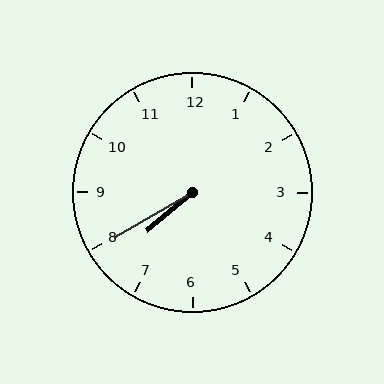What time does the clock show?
7:40.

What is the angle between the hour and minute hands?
Approximately 10 degrees.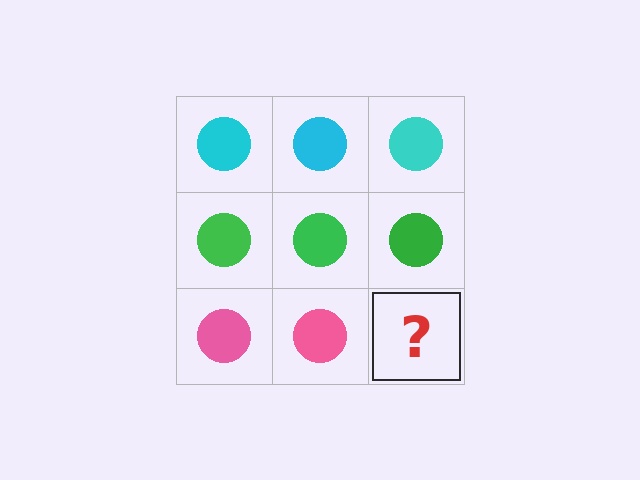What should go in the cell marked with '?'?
The missing cell should contain a pink circle.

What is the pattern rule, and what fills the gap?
The rule is that each row has a consistent color. The gap should be filled with a pink circle.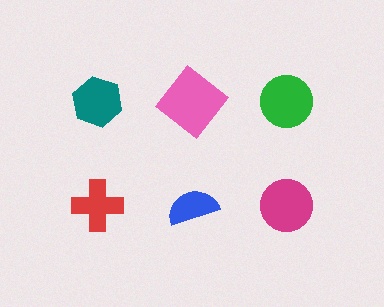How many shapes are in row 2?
3 shapes.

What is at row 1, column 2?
A pink diamond.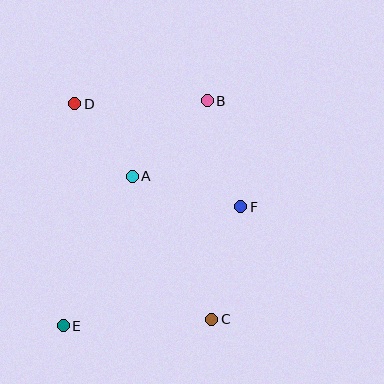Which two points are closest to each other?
Points A and D are closest to each other.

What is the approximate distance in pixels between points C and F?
The distance between C and F is approximately 116 pixels.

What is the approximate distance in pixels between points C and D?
The distance between C and D is approximately 255 pixels.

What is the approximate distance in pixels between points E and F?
The distance between E and F is approximately 214 pixels.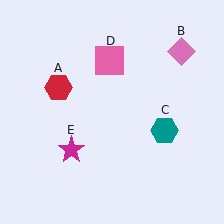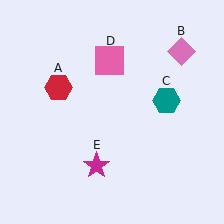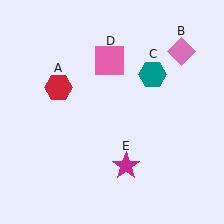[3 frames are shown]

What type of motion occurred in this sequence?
The teal hexagon (object C), magenta star (object E) rotated counterclockwise around the center of the scene.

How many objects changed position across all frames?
2 objects changed position: teal hexagon (object C), magenta star (object E).